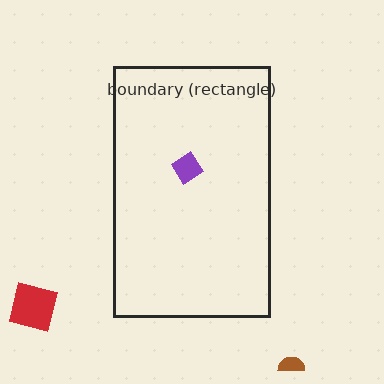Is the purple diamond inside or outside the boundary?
Inside.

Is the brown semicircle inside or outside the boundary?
Outside.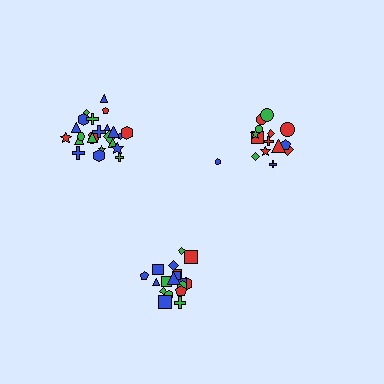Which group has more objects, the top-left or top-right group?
The top-left group.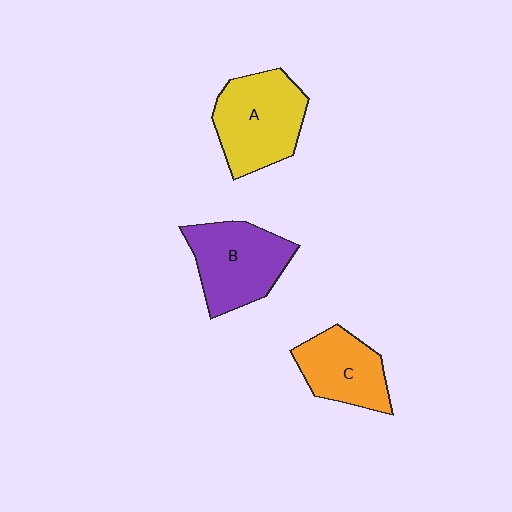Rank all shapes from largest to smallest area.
From largest to smallest: A (yellow), B (purple), C (orange).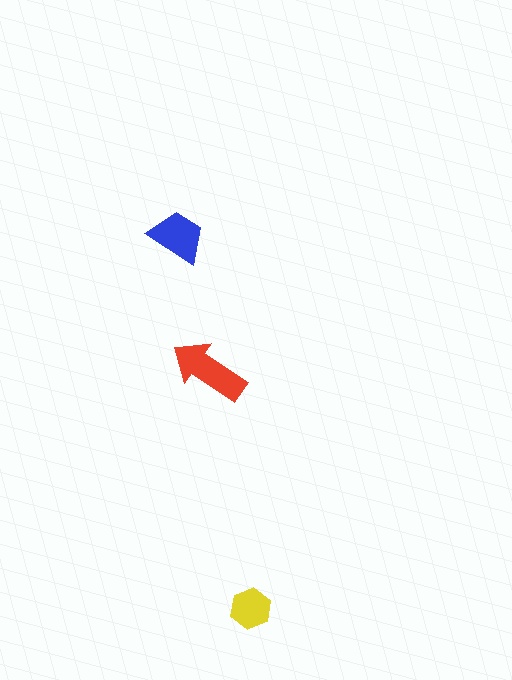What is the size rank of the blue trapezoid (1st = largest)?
2nd.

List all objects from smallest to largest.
The yellow hexagon, the blue trapezoid, the red arrow.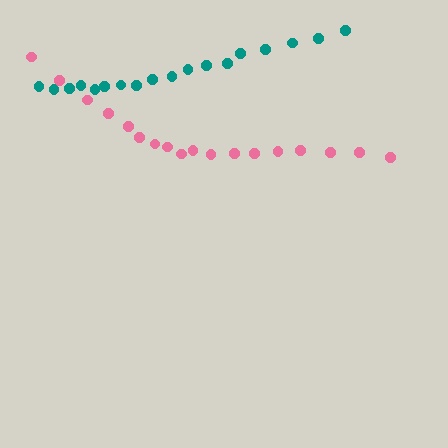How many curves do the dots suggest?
There are 2 distinct paths.